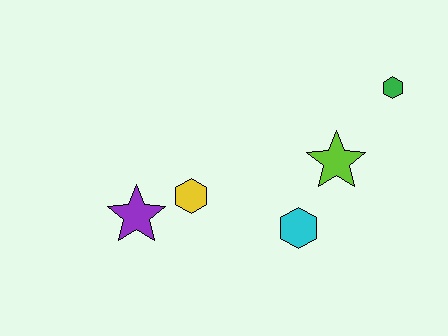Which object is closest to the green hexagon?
The lime star is closest to the green hexagon.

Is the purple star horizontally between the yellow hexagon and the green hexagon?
No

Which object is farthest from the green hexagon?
The purple star is farthest from the green hexagon.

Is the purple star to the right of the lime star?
No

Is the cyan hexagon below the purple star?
Yes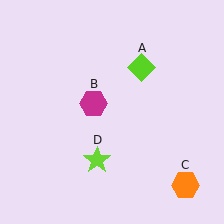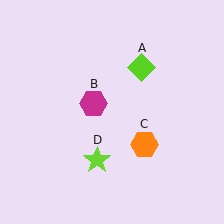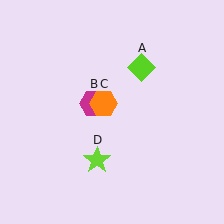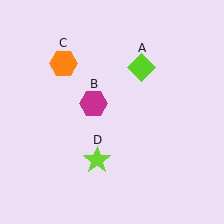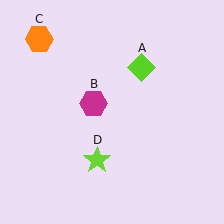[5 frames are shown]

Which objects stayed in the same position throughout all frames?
Lime diamond (object A) and magenta hexagon (object B) and lime star (object D) remained stationary.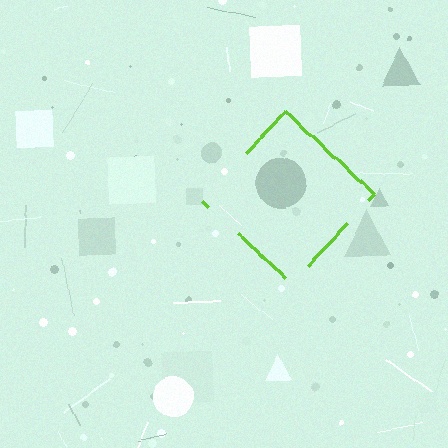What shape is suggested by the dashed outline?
The dashed outline suggests a diamond.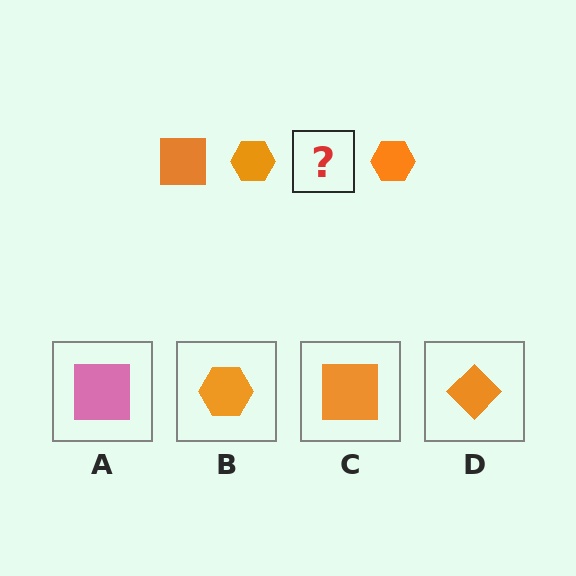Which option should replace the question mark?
Option C.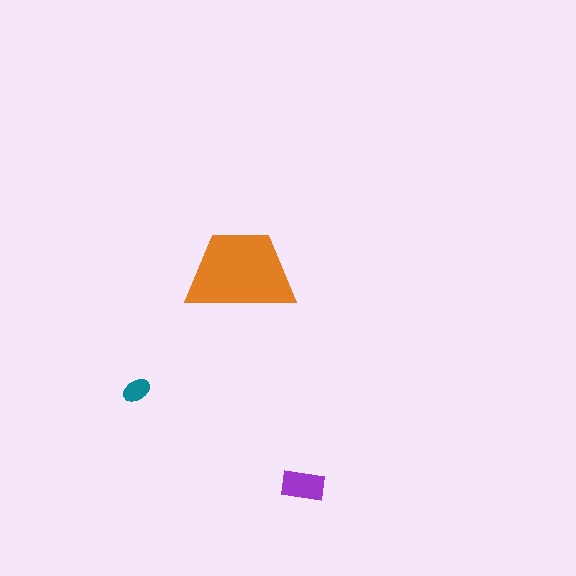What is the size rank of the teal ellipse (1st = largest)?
3rd.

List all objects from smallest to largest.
The teal ellipse, the purple rectangle, the orange trapezoid.